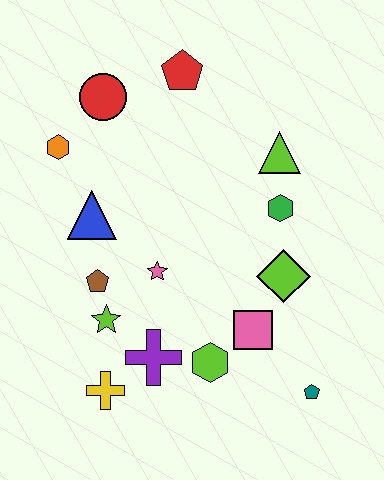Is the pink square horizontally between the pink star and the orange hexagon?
No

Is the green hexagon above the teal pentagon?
Yes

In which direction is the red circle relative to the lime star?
The red circle is above the lime star.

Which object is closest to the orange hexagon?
The red circle is closest to the orange hexagon.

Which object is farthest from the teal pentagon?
The red circle is farthest from the teal pentagon.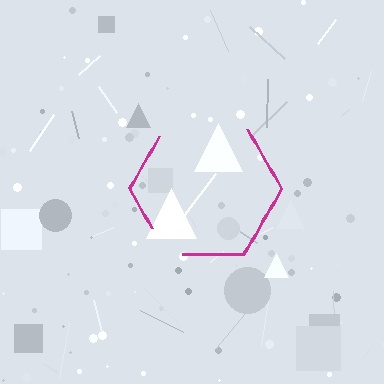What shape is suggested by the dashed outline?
The dashed outline suggests a hexagon.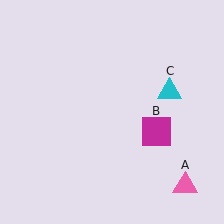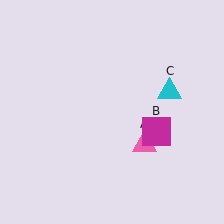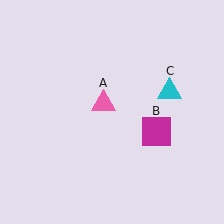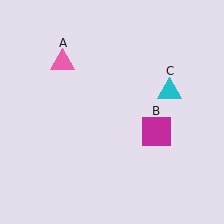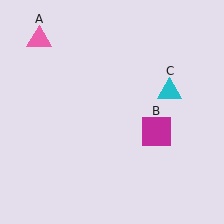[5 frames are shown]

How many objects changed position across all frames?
1 object changed position: pink triangle (object A).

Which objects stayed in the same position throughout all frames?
Magenta square (object B) and cyan triangle (object C) remained stationary.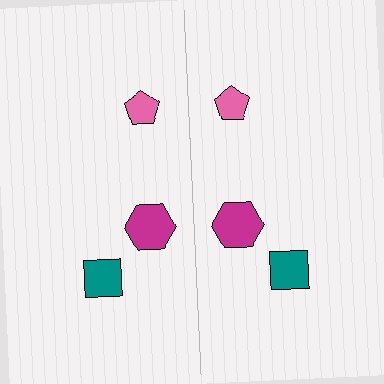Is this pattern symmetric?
Yes, this pattern has bilateral (reflection) symmetry.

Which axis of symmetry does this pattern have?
The pattern has a vertical axis of symmetry running through the center of the image.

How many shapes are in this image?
There are 6 shapes in this image.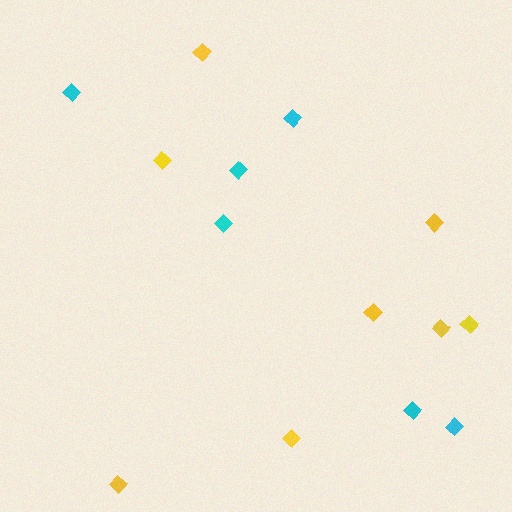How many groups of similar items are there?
There are 2 groups: one group of yellow diamonds (8) and one group of cyan diamonds (6).